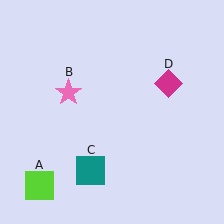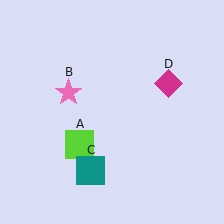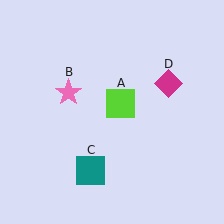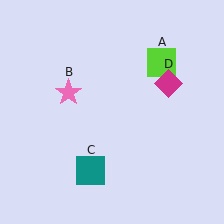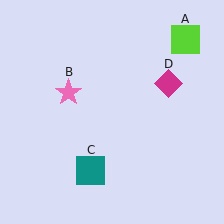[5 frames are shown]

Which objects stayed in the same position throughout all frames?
Pink star (object B) and teal square (object C) and magenta diamond (object D) remained stationary.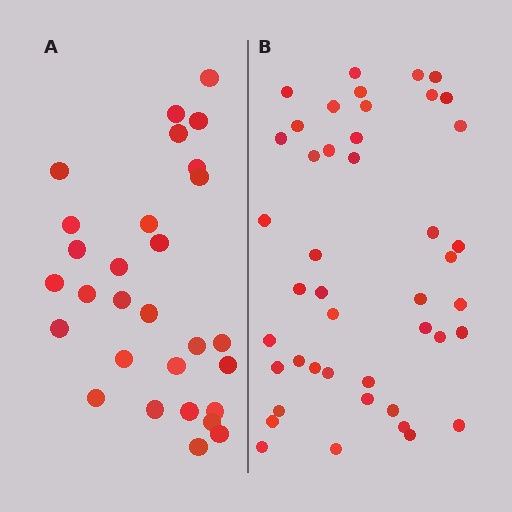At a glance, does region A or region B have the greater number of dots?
Region B (the right region) has more dots.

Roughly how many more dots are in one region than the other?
Region B has approximately 15 more dots than region A.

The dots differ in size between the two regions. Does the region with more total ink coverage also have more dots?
No. Region A has more total ink coverage because its dots are larger, but region B actually contains more individual dots. Total area can be misleading — the number of items is what matters here.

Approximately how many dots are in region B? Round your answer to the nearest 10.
About 40 dots. (The exact count is 44, which rounds to 40.)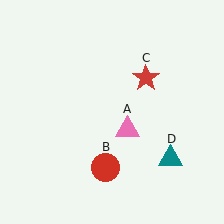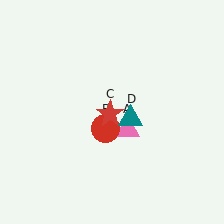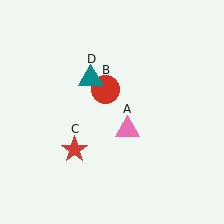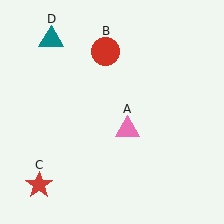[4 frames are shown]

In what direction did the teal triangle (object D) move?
The teal triangle (object D) moved up and to the left.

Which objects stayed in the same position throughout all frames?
Pink triangle (object A) remained stationary.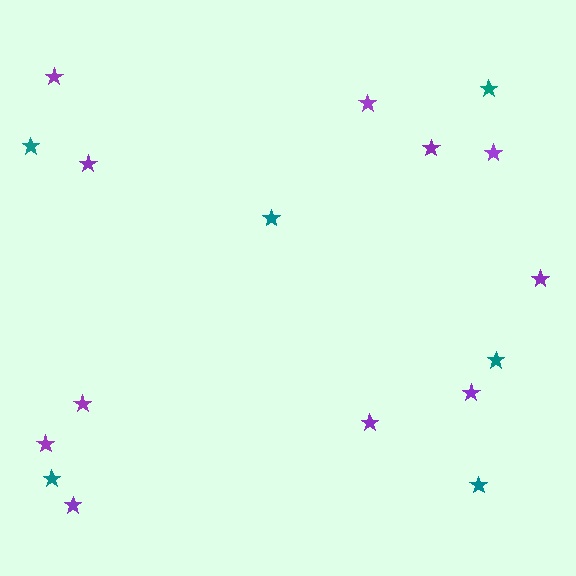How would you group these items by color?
There are 2 groups: one group of purple stars (11) and one group of teal stars (6).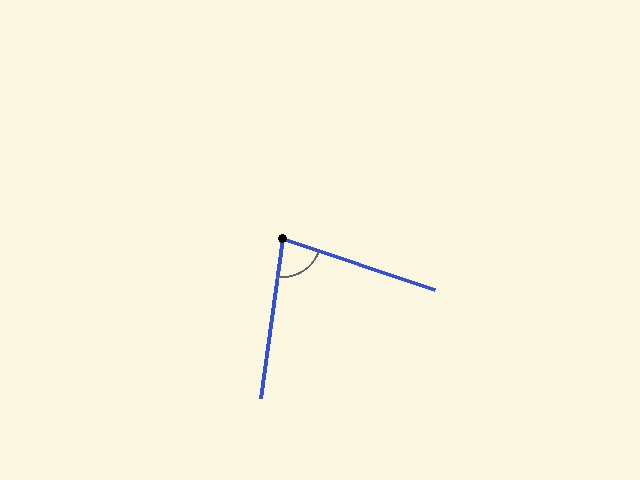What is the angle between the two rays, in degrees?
Approximately 79 degrees.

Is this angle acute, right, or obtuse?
It is acute.